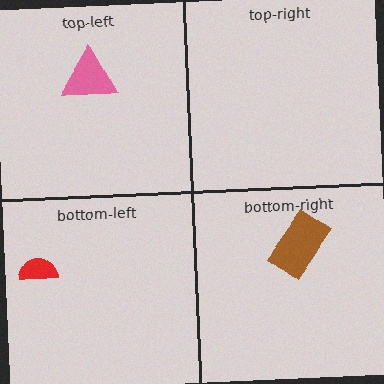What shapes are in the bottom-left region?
The red semicircle.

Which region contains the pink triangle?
The top-left region.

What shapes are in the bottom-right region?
The brown rectangle.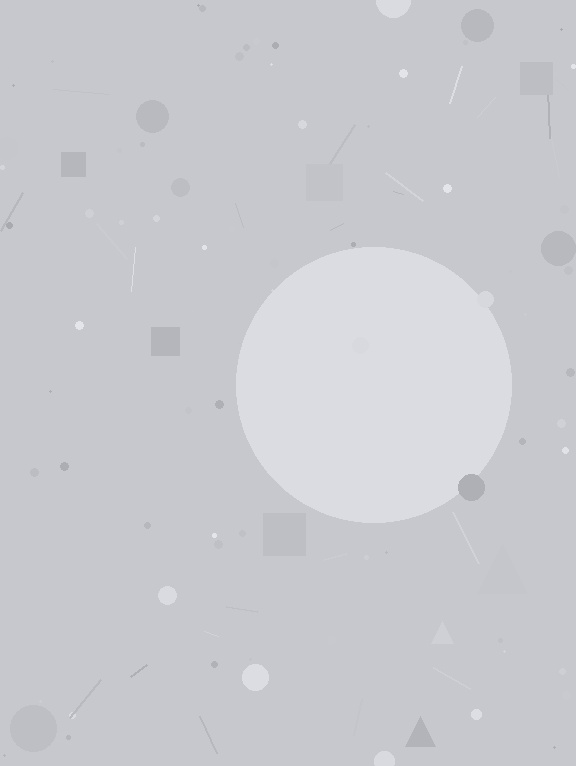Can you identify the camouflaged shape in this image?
The camouflaged shape is a circle.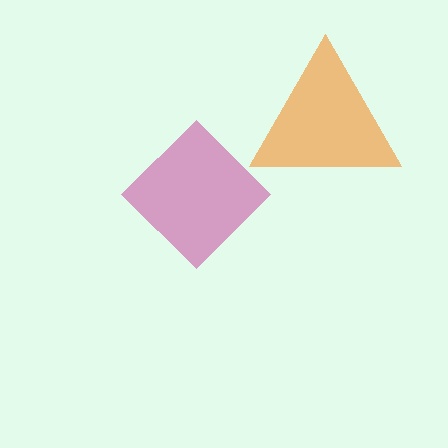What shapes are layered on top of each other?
The layered shapes are: a magenta diamond, an orange triangle.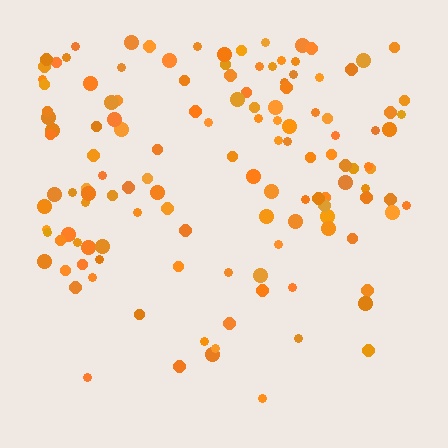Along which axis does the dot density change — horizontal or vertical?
Vertical.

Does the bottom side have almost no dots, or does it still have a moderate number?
Still a moderate number, just noticeably fewer than the top.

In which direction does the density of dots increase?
From bottom to top, with the top side densest.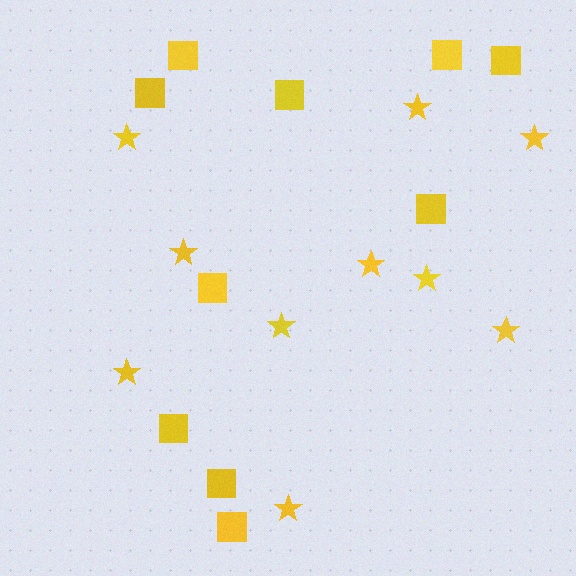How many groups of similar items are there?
There are 2 groups: one group of squares (10) and one group of stars (10).